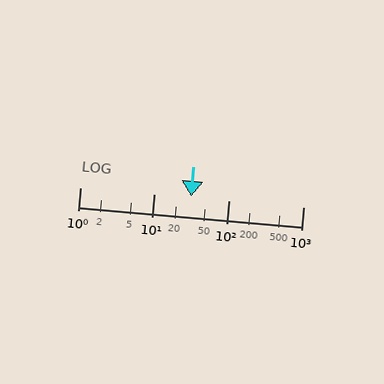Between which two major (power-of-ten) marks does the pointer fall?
The pointer is between 10 and 100.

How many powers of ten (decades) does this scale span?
The scale spans 3 decades, from 1 to 1000.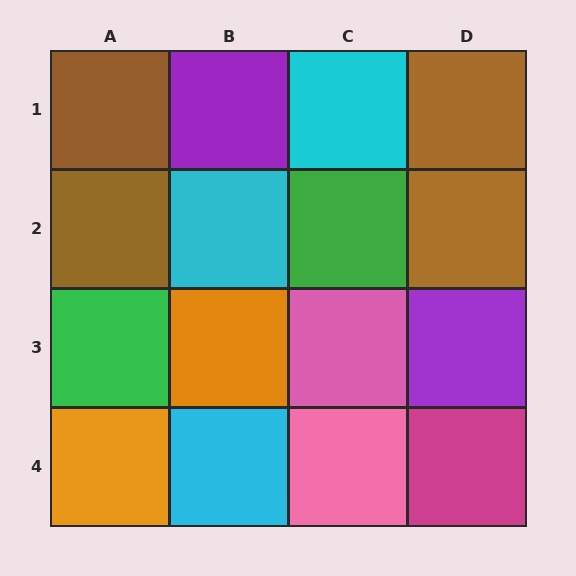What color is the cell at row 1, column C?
Cyan.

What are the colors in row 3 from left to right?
Green, orange, pink, purple.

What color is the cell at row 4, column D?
Magenta.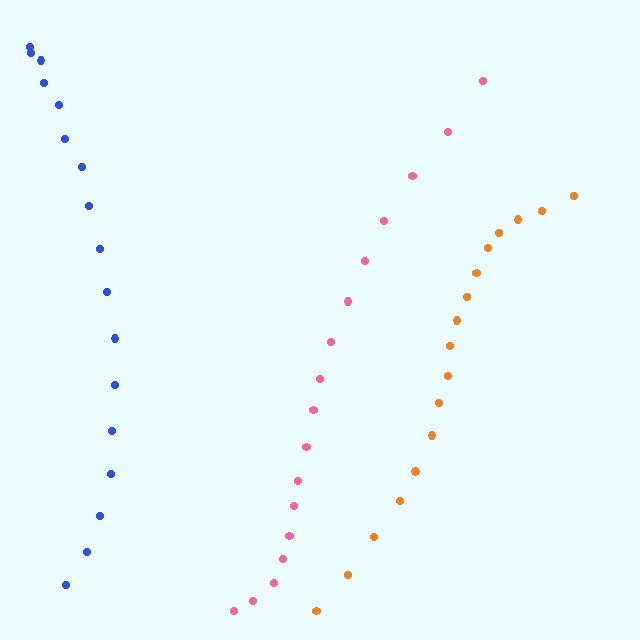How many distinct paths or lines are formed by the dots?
There are 3 distinct paths.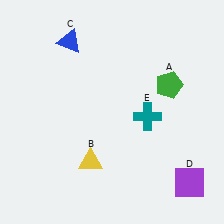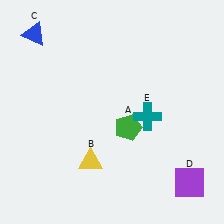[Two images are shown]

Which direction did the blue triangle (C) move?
The blue triangle (C) moved left.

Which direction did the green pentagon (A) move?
The green pentagon (A) moved down.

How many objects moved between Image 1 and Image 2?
2 objects moved between the two images.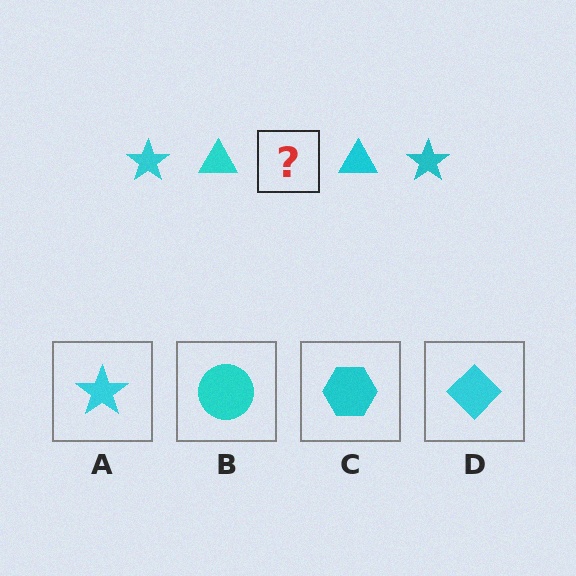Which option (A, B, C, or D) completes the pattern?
A.